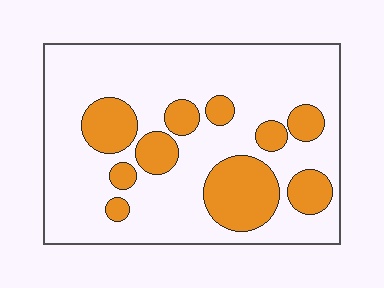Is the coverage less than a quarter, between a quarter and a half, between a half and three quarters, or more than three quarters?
Between a quarter and a half.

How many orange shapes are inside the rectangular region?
10.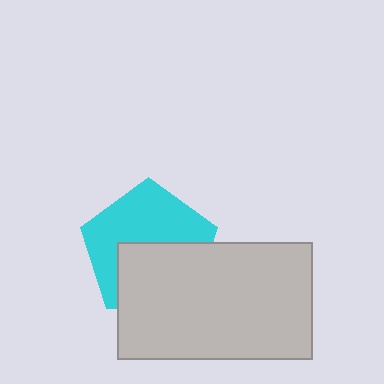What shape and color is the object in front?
The object in front is a light gray rectangle.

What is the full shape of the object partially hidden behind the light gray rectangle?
The partially hidden object is a cyan pentagon.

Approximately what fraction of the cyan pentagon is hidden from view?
Roughly 46% of the cyan pentagon is hidden behind the light gray rectangle.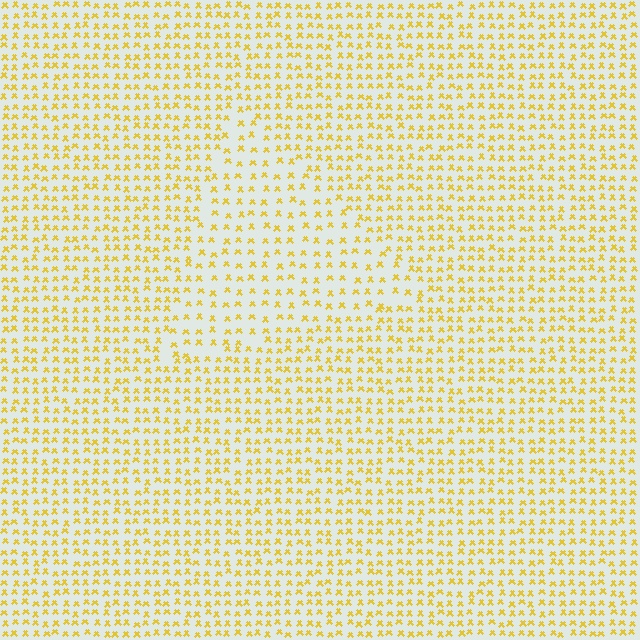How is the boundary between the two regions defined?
The boundary is defined by a change in element density (approximately 1.6x ratio). All elements are the same color, size, and shape.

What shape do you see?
I see a triangle.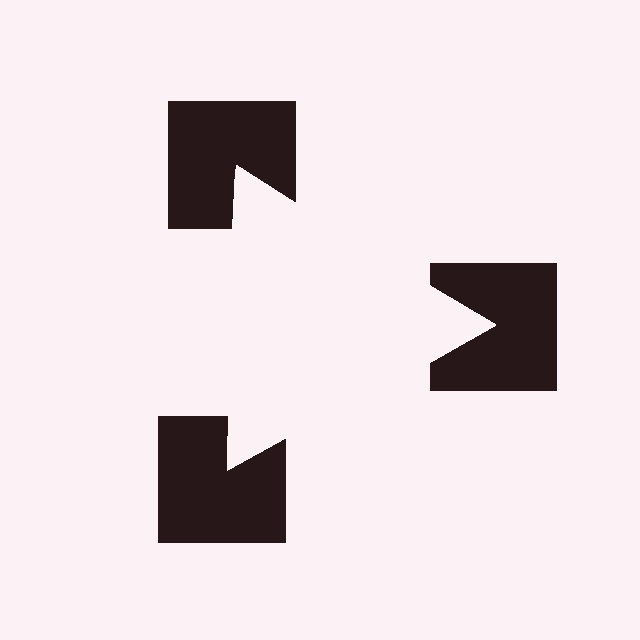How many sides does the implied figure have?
3 sides.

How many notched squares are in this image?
There are 3 — one at each vertex of the illusory triangle.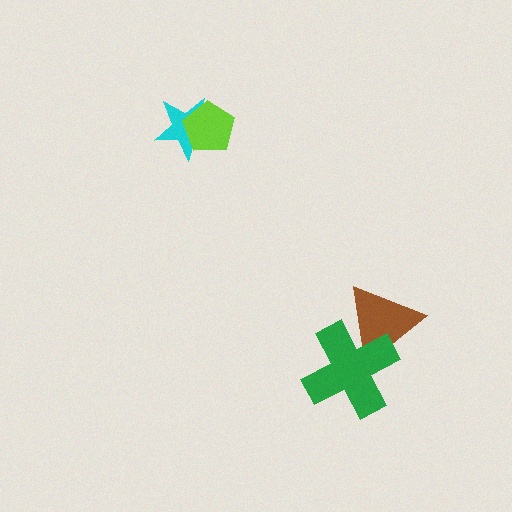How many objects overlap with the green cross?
1 object overlaps with the green cross.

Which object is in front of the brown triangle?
The green cross is in front of the brown triangle.